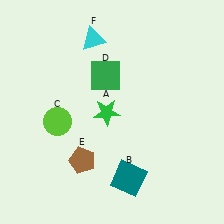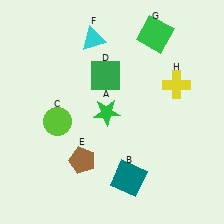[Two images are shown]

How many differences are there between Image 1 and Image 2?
There are 2 differences between the two images.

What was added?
A green square (G), a yellow cross (H) were added in Image 2.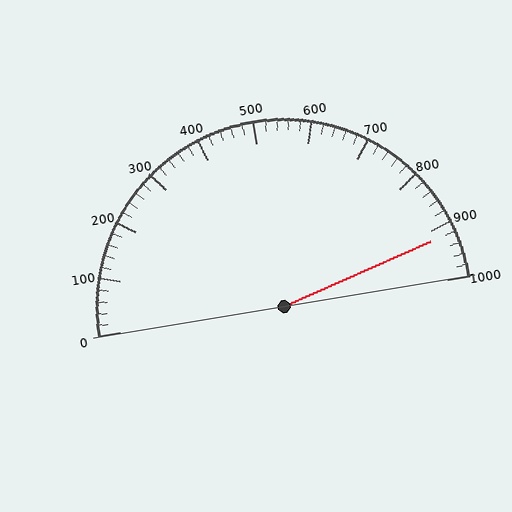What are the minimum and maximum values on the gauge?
The gauge ranges from 0 to 1000.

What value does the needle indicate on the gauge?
The needle indicates approximately 920.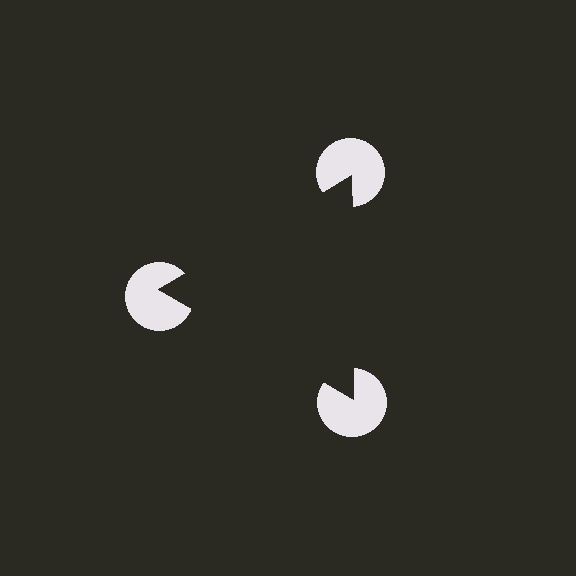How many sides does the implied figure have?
3 sides.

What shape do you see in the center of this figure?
An illusory triangle — its edges are inferred from the aligned wedge cuts in the pac-man discs, not physically drawn.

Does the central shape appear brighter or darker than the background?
It typically appears slightly darker than the background, even though no actual brightness change is drawn.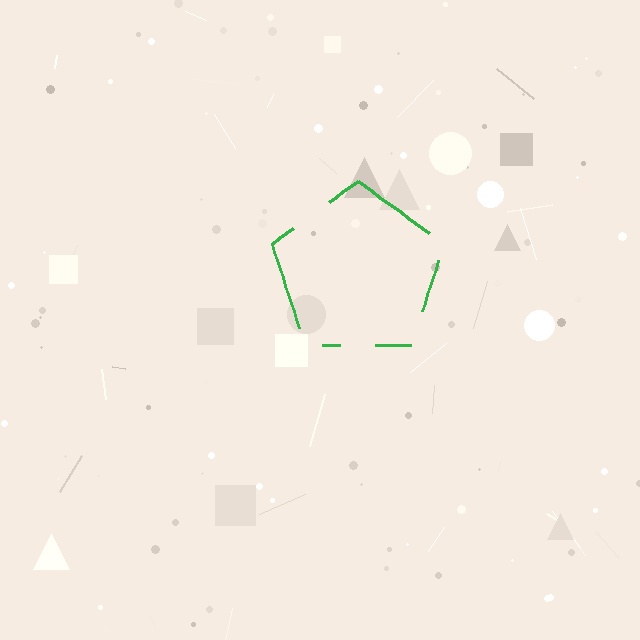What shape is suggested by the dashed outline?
The dashed outline suggests a pentagon.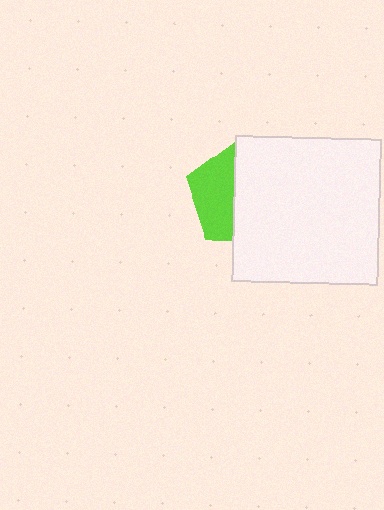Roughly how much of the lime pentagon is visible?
A small part of it is visible (roughly 40%).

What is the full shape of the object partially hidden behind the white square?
The partially hidden object is a lime pentagon.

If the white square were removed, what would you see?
You would see the complete lime pentagon.